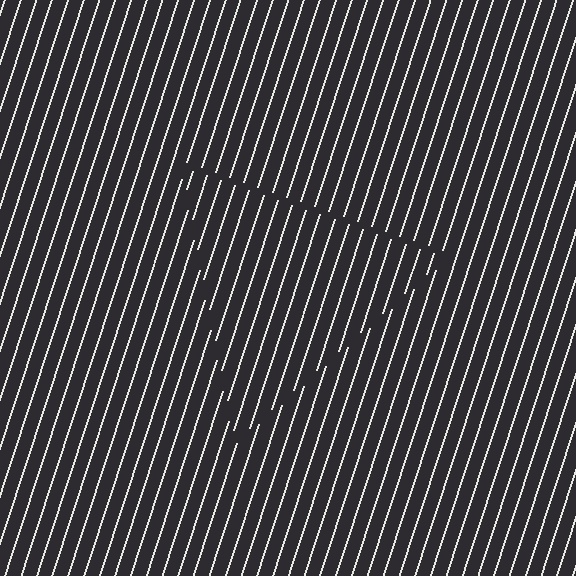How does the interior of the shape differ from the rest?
The interior of the shape contains the same grating, shifted by half a period — the contour is defined by the phase discontinuity where line-ends from the inner and outer gratings abut.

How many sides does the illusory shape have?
3 sides — the line-ends trace a triangle.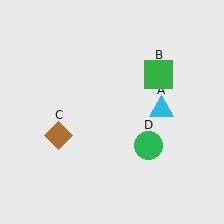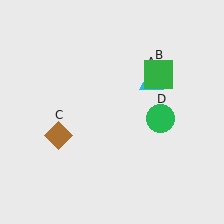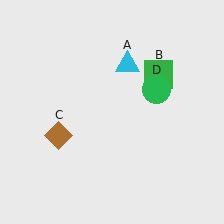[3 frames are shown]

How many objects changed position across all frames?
2 objects changed position: cyan triangle (object A), green circle (object D).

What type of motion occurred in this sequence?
The cyan triangle (object A), green circle (object D) rotated counterclockwise around the center of the scene.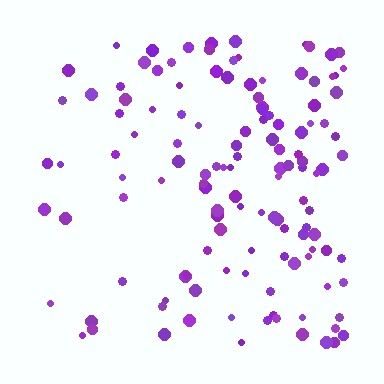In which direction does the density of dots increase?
From left to right, with the right side densest.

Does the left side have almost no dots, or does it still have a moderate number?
Still a moderate number, just noticeably fewer than the right.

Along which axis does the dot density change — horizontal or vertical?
Horizontal.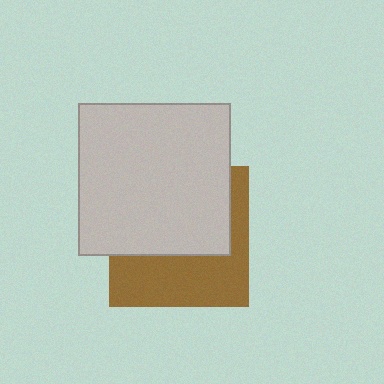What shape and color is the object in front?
The object in front is a light gray square.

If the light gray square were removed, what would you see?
You would see the complete brown square.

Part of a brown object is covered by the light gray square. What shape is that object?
It is a square.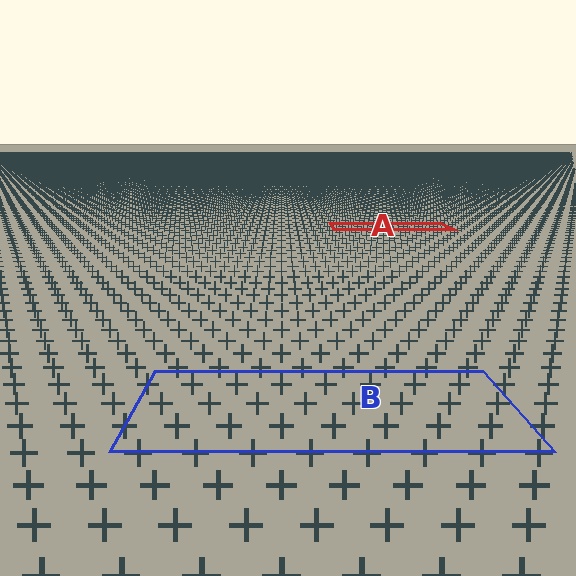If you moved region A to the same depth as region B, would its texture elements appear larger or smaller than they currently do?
They would appear larger. At a closer depth, the same texture elements are projected at a bigger on-screen size.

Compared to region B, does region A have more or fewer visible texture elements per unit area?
Region A has more texture elements per unit area — they are packed more densely because it is farther away.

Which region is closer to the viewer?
Region B is closer. The texture elements there are larger and more spread out.